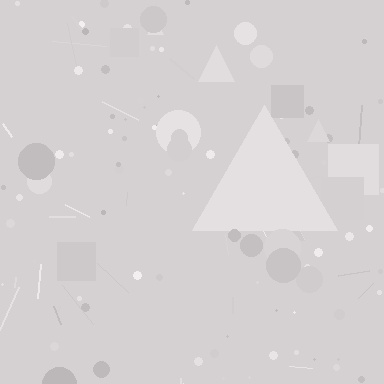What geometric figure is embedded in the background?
A triangle is embedded in the background.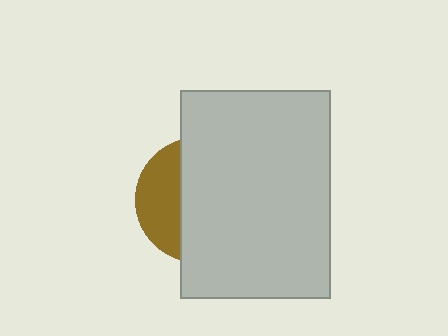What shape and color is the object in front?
The object in front is a light gray rectangle.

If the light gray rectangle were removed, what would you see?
You would see the complete brown circle.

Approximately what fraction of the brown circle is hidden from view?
Roughly 69% of the brown circle is hidden behind the light gray rectangle.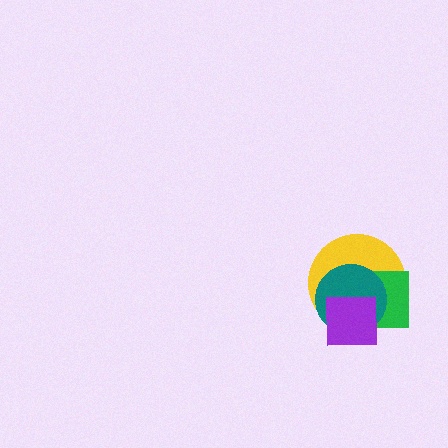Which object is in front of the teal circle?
The purple square is in front of the teal circle.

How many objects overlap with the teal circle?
3 objects overlap with the teal circle.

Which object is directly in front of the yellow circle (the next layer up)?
The green square is directly in front of the yellow circle.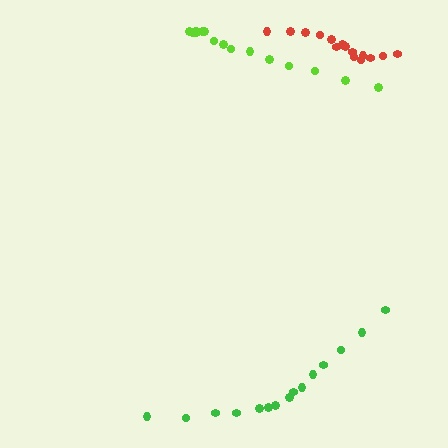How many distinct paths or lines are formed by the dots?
There are 3 distinct paths.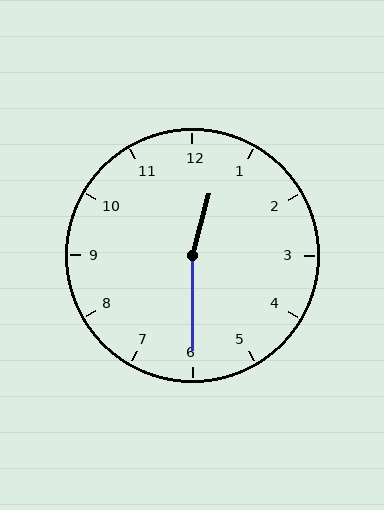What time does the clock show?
12:30.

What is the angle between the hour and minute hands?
Approximately 165 degrees.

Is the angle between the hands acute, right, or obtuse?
It is obtuse.